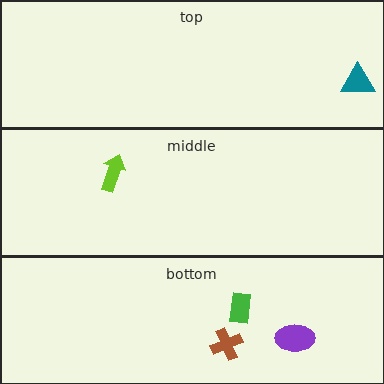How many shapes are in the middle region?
1.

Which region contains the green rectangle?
The bottom region.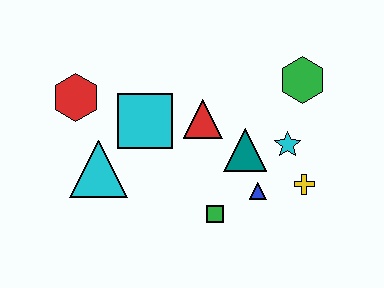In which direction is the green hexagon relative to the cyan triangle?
The green hexagon is to the right of the cyan triangle.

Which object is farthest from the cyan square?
The yellow cross is farthest from the cyan square.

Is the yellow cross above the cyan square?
No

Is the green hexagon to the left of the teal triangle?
No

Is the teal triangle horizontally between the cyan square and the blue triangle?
Yes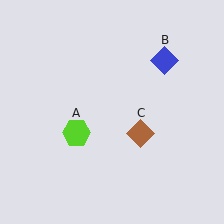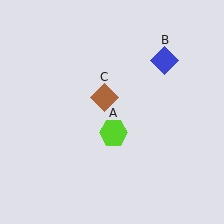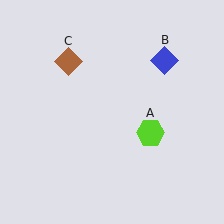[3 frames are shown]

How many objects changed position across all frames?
2 objects changed position: lime hexagon (object A), brown diamond (object C).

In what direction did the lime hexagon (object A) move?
The lime hexagon (object A) moved right.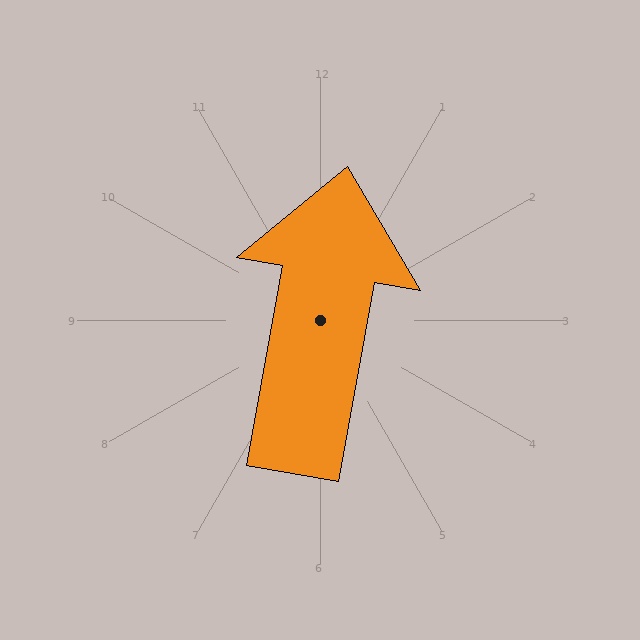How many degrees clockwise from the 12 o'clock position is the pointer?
Approximately 10 degrees.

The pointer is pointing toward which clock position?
Roughly 12 o'clock.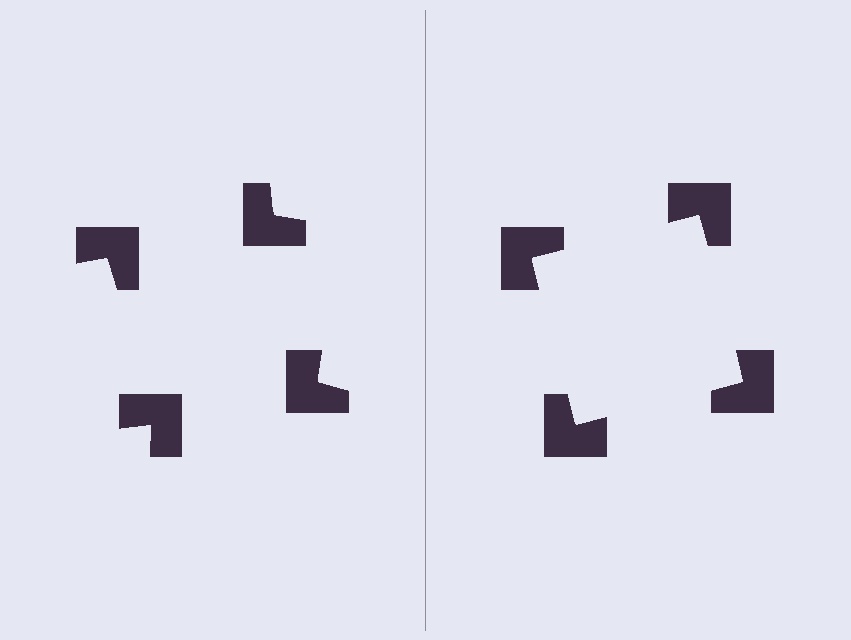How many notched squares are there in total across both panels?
8 — 4 on each side.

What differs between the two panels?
The notched squares are positioned identically on both sides; only the wedge orientations differ. On the right they align to a square; on the left they are misaligned.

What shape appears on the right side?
An illusory square.